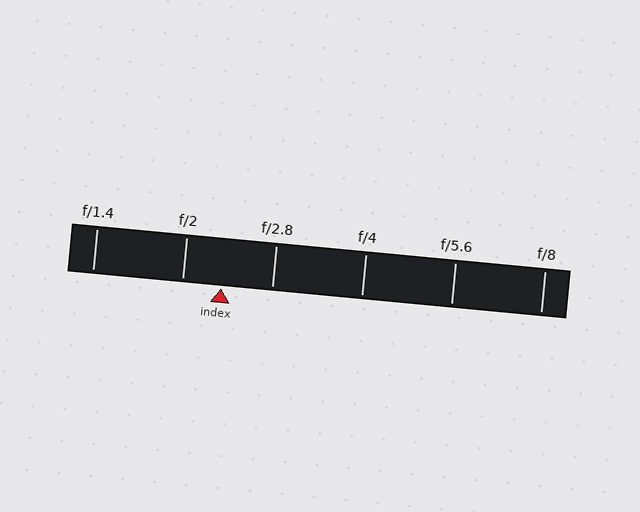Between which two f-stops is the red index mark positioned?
The index mark is between f/2 and f/2.8.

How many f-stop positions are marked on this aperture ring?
There are 6 f-stop positions marked.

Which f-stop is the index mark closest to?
The index mark is closest to f/2.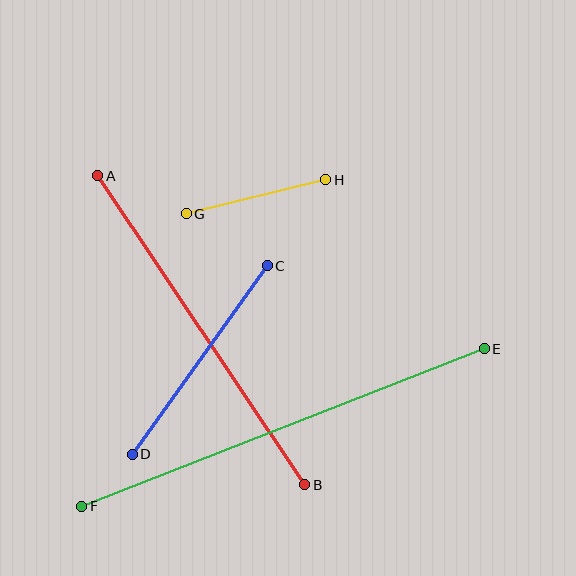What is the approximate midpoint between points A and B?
The midpoint is at approximately (201, 330) pixels.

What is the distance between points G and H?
The distance is approximately 143 pixels.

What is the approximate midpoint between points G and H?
The midpoint is at approximately (256, 197) pixels.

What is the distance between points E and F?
The distance is approximately 433 pixels.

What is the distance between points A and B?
The distance is approximately 372 pixels.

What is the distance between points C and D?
The distance is approximately 232 pixels.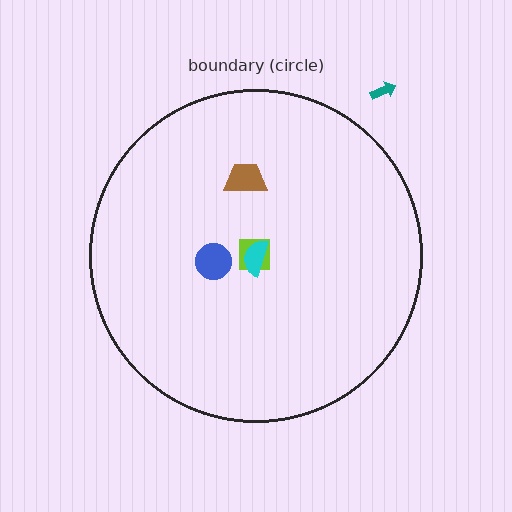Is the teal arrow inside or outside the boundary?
Outside.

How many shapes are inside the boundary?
4 inside, 1 outside.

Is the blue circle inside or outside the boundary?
Inside.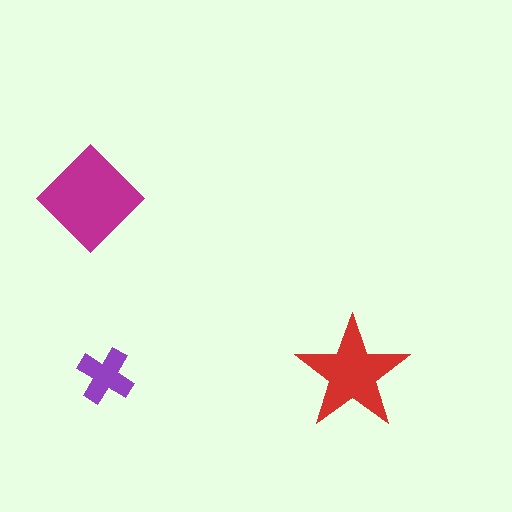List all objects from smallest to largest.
The purple cross, the red star, the magenta diamond.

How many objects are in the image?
There are 3 objects in the image.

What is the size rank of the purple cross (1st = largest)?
3rd.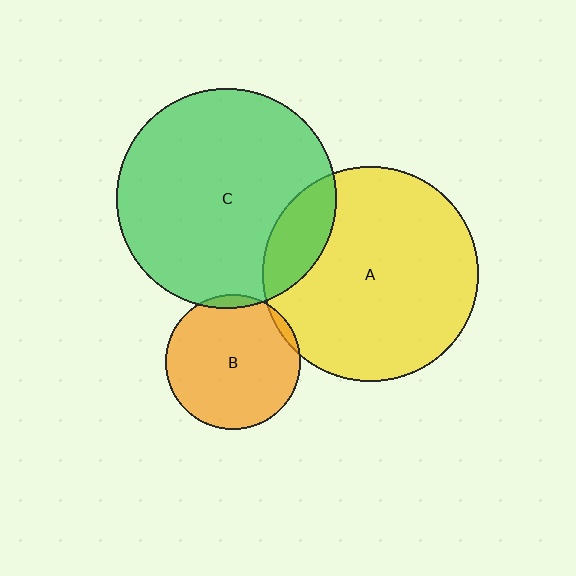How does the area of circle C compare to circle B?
Approximately 2.7 times.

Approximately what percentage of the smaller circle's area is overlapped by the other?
Approximately 5%.